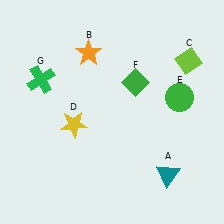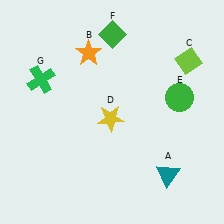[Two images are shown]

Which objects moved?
The objects that moved are: the yellow star (D), the green diamond (F).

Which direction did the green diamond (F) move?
The green diamond (F) moved up.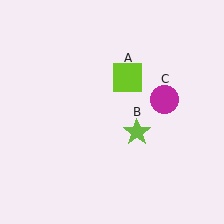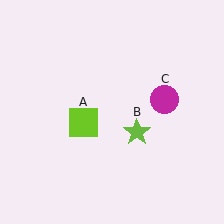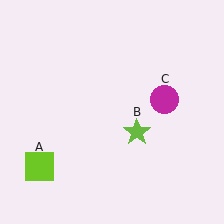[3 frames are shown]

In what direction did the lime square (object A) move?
The lime square (object A) moved down and to the left.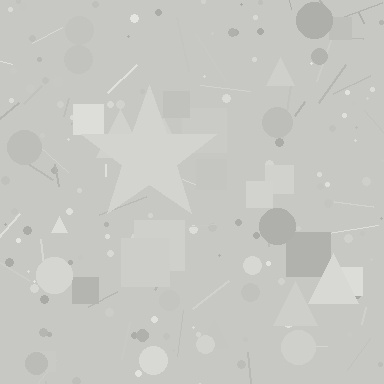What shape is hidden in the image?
A star is hidden in the image.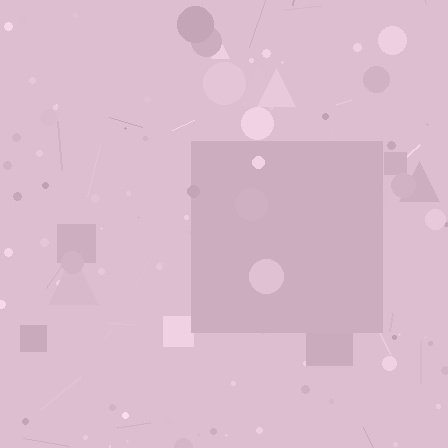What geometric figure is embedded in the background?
A square is embedded in the background.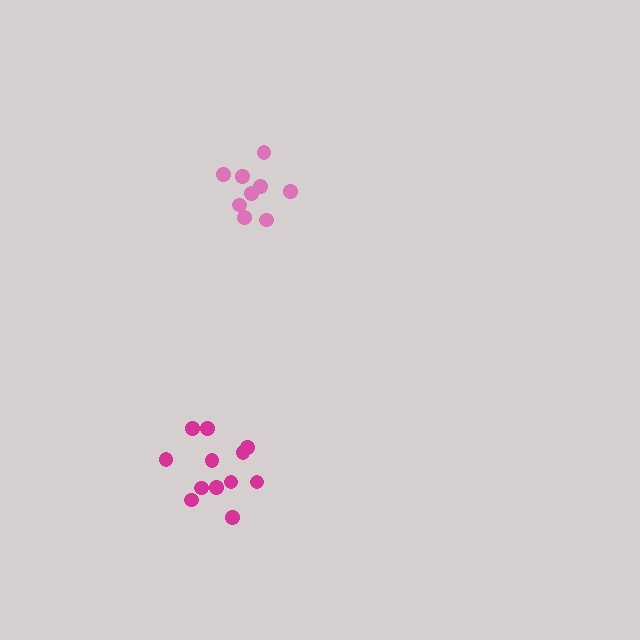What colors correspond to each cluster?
The clusters are colored: pink, magenta.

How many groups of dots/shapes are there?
There are 2 groups.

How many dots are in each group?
Group 1: 9 dots, Group 2: 12 dots (21 total).